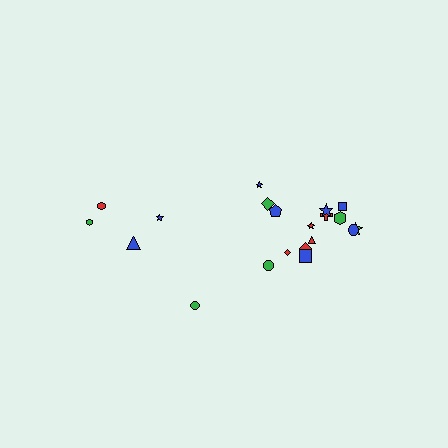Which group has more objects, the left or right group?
The right group.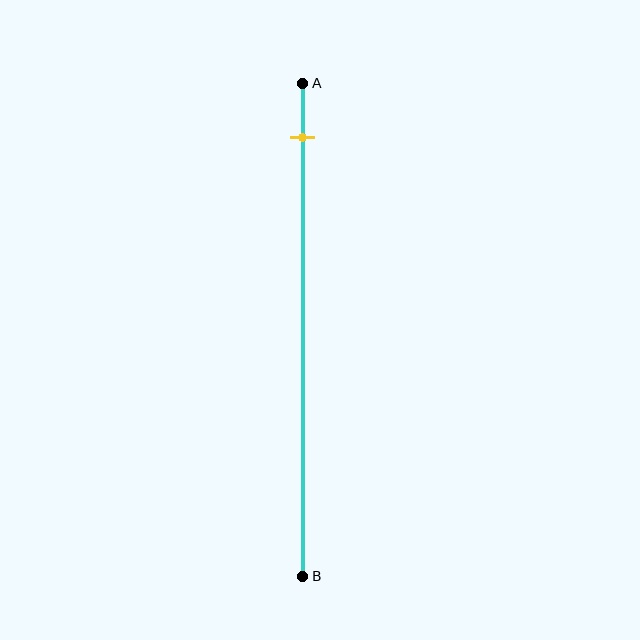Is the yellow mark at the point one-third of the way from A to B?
No, the mark is at about 10% from A, not at the 33% one-third point.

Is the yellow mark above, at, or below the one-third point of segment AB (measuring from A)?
The yellow mark is above the one-third point of segment AB.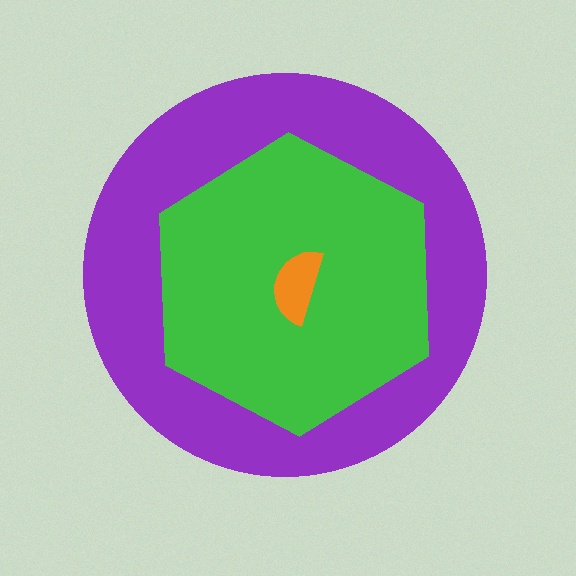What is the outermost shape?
The purple circle.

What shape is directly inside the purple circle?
The green hexagon.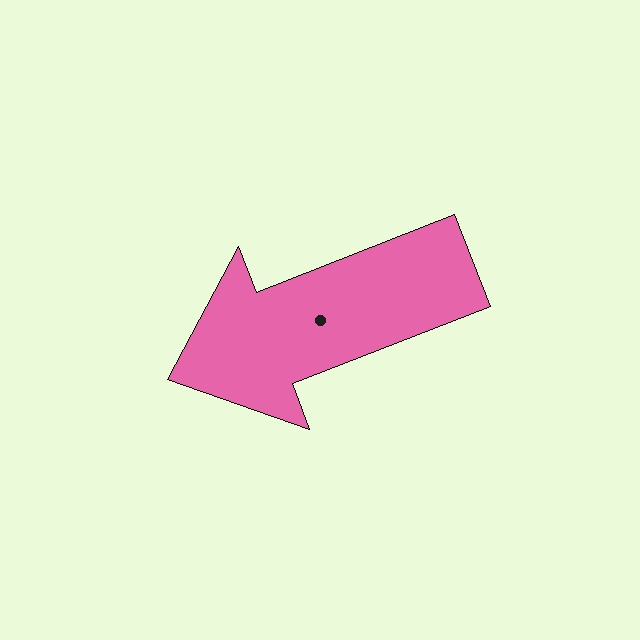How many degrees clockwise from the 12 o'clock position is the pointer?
Approximately 249 degrees.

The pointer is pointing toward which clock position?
Roughly 8 o'clock.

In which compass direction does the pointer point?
West.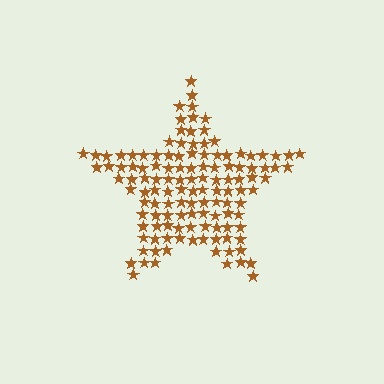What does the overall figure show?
The overall figure shows a star.